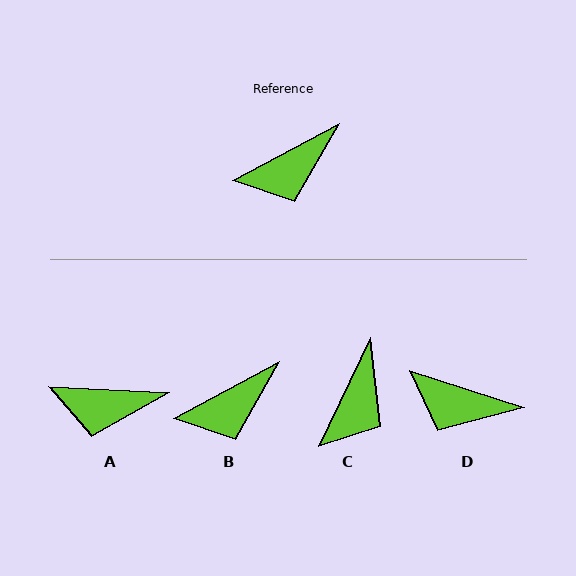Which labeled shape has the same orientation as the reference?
B.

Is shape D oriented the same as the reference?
No, it is off by about 46 degrees.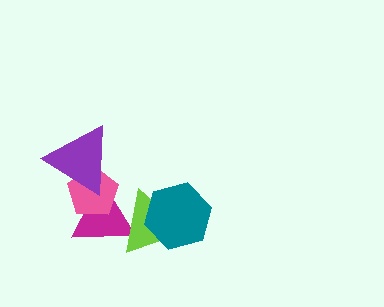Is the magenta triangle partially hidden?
Yes, it is partially covered by another shape.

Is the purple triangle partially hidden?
No, no other shape covers it.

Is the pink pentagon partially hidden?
Yes, it is partially covered by another shape.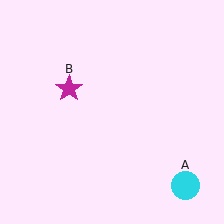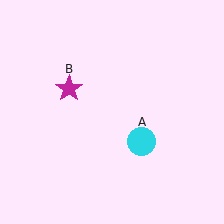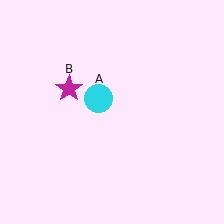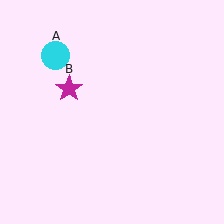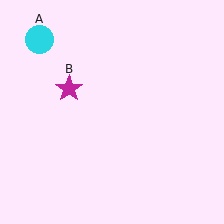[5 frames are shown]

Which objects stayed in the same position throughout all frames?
Magenta star (object B) remained stationary.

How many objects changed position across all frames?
1 object changed position: cyan circle (object A).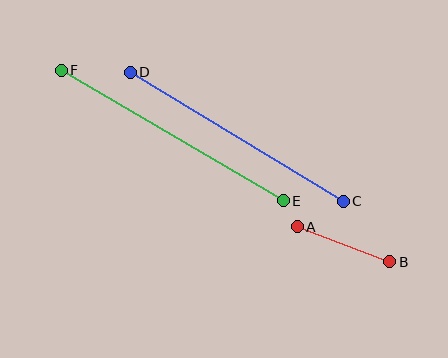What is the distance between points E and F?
The distance is approximately 257 pixels.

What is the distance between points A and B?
The distance is approximately 99 pixels.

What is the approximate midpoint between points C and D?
The midpoint is at approximately (237, 137) pixels.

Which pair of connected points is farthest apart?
Points E and F are farthest apart.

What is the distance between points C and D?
The distance is approximately 249 pixels.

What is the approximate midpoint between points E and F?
The midpoint is at approximately (172, 136) pixels.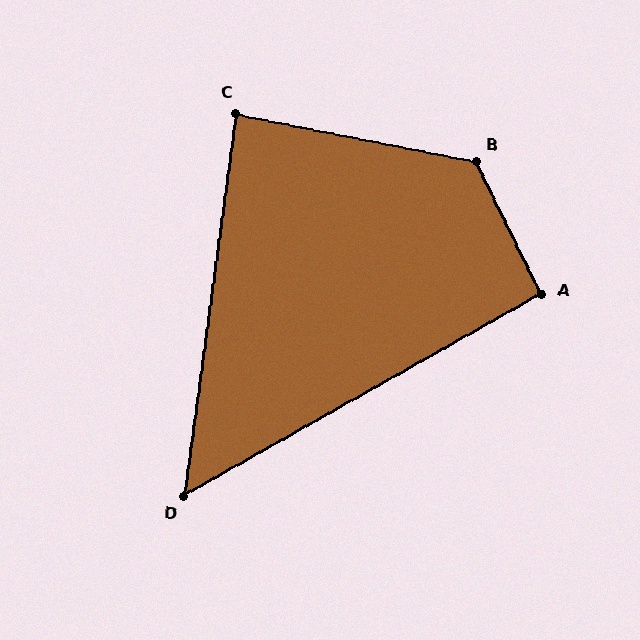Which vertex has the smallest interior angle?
D, at approximately 53 degrees.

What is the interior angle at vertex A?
Approximately 93 degrees (approximately right).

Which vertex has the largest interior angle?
B, at approximately 127 degrees.